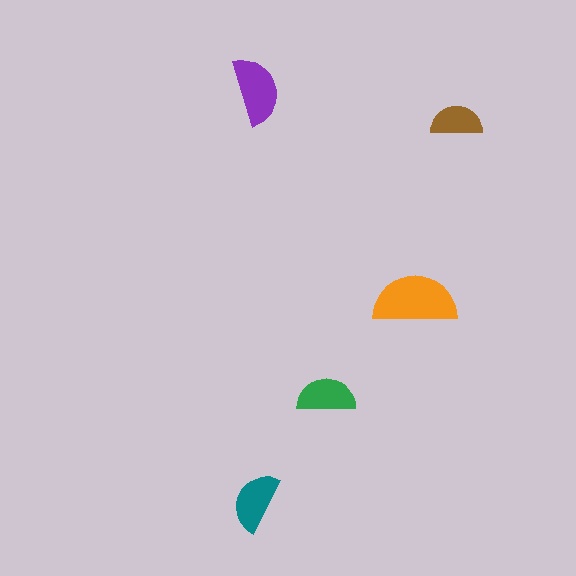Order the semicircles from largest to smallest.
the orange one, the purple one, the teal one, the green one, the brown one.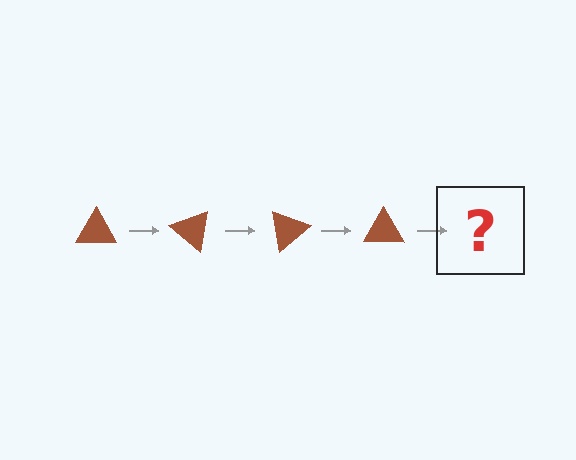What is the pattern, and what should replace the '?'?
The pattern is that the triangle rotates 40 degrees each step. The '?' should be a brown triangle rotated 160 degrees.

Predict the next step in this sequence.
The next step is a brown triangle rotated 160 degrees.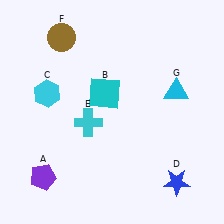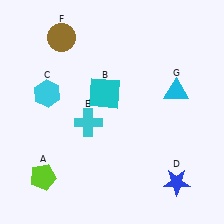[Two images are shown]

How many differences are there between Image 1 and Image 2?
There is 1 difference between the two images.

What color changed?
The pentagon (A) changed from purple in Image 1 to lime in Image 2.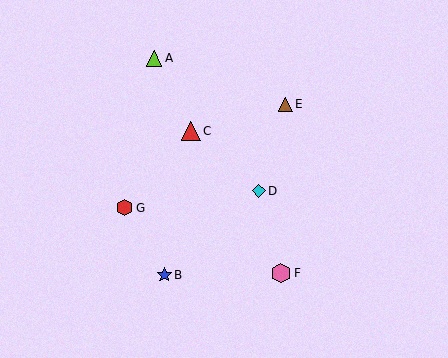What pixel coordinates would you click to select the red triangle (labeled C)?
Click at (191, 131) to select the red triangle C.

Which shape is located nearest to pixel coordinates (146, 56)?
The lime triangle (labeled A) at (154, 58) is nearest to that location.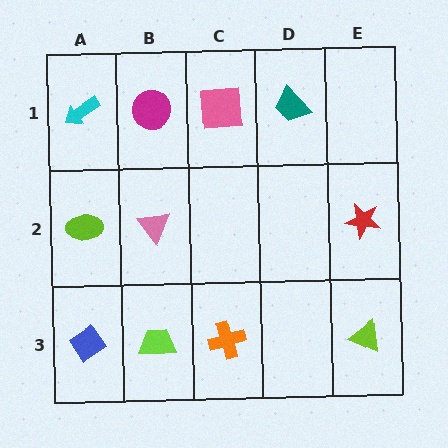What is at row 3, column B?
A lime trapezoid.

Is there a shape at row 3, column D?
No, that cell is empty.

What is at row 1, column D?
A teal trapezoid.